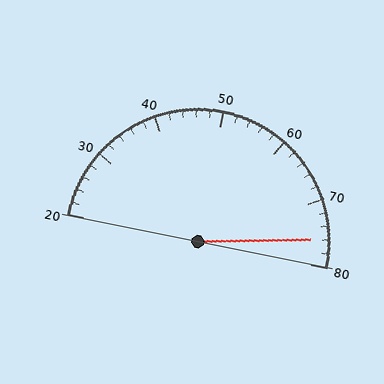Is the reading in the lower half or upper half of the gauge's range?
The reading is in the upper half of the range (20 to 80).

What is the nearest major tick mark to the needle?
The nearest major tick mark is 80.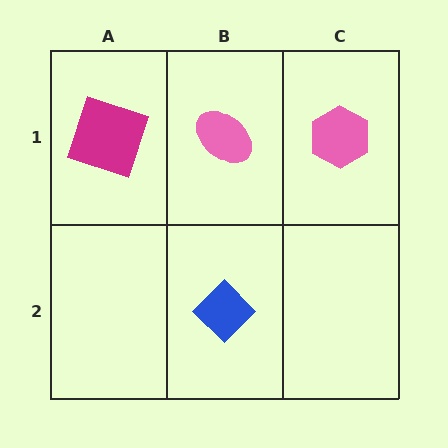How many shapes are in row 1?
3 shapes.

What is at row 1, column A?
A magenta square.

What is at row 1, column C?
A pink hexagon.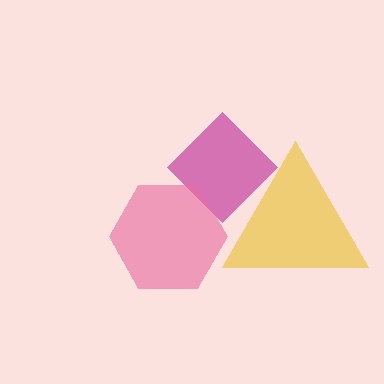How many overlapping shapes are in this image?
There are 3 overlapping shapes in the image.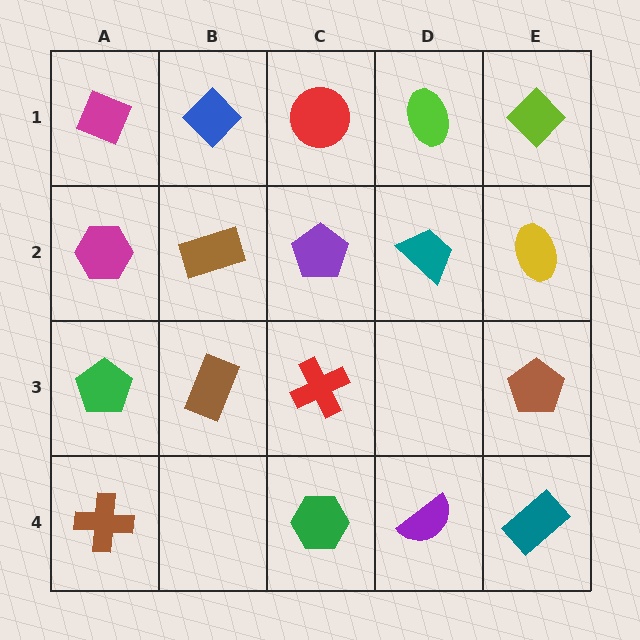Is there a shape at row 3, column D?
No, that cell is empty.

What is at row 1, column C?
A red circle.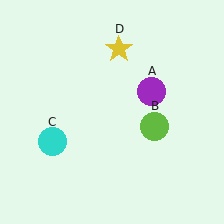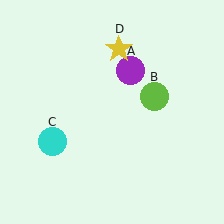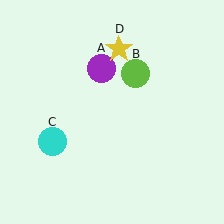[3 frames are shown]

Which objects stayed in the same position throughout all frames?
Cyan circle (object C) and yellow star (object D) remained stationary.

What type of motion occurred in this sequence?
The purple circle (object A), lime circle (object B) rotated counterclockwise around the center of the scene.